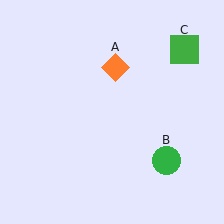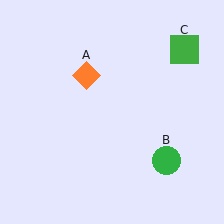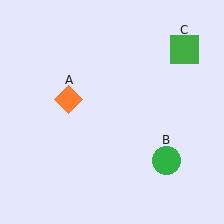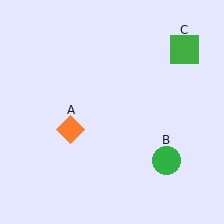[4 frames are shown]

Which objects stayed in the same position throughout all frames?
Green circle (object B) and green square (object C) remained stationary.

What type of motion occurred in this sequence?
The orange diamond (object A) rotated counterclockwise around the center of the scene.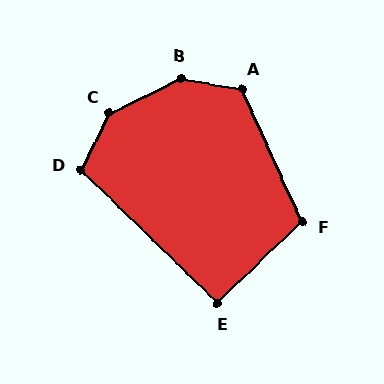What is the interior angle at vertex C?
Approximately 143 degrees (obtuse).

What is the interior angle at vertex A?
Approximately 125 degrees (obtuse).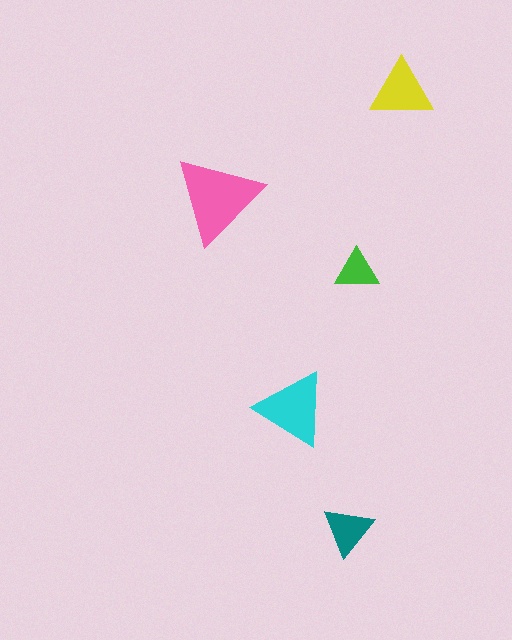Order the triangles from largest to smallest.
the pink one, the cyan one, the yellow one, the teal one, the green one.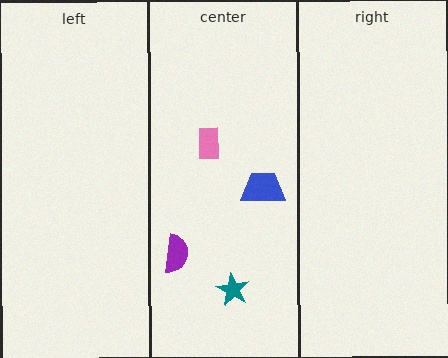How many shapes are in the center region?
4.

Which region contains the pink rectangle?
The center region.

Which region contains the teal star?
The center region.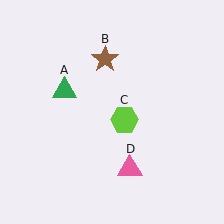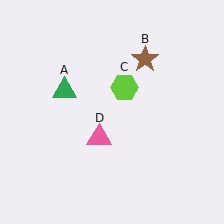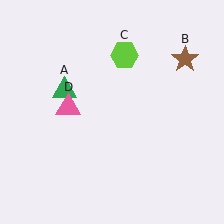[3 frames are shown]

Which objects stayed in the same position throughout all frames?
Green triangle (object A) remained stationary.